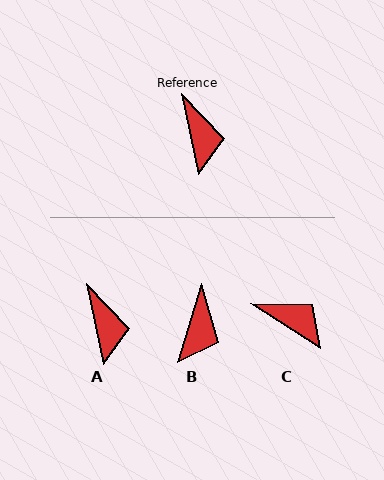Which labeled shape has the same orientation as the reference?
A.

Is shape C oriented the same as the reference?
No, it is off by about 45 degrees.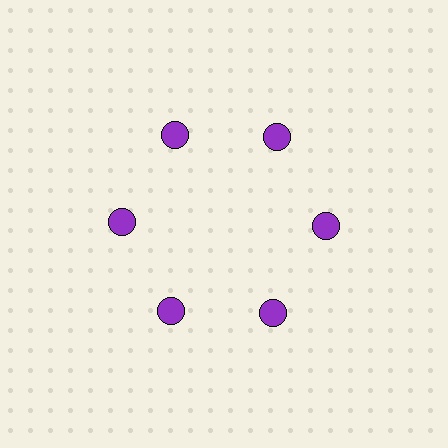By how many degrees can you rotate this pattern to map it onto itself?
The pattern maps onto itself every 60 degrees of rotation.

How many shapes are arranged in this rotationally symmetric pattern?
There are 6 shapes, arranged in 6 groups of 1.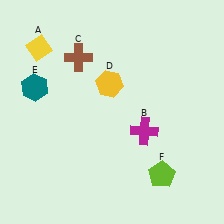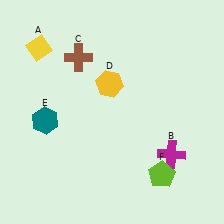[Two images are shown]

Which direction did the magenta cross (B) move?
The magenta cross (B) moved right.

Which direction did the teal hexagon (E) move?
The teal hexagon (E) moved down.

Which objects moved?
The objects that moved are: the magenta cross (B), the teal hexagon (E).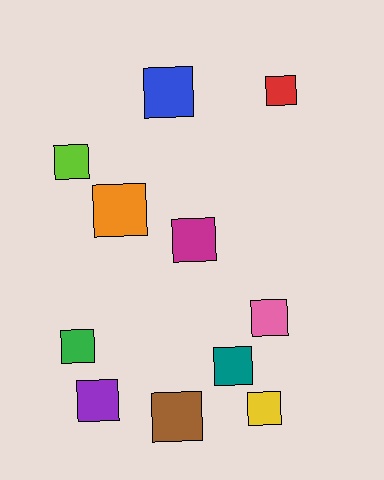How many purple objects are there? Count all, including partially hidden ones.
There is 1 purple object.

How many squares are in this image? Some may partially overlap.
There are 11 squares.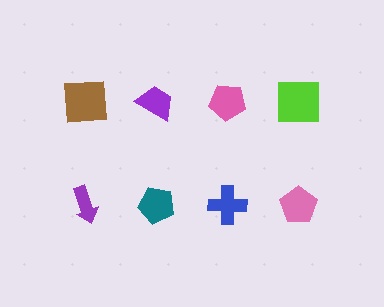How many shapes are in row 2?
4 shapes.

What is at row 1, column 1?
A brown square.